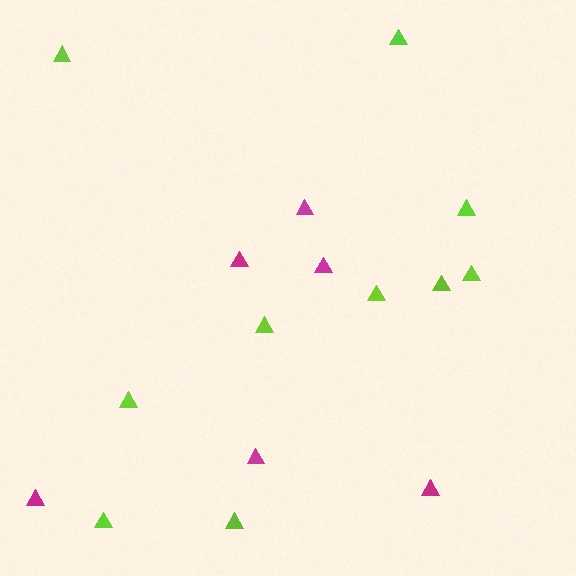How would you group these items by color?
There are 2 groups: one group of lime triangles (10) and one group of magenta triangles (6).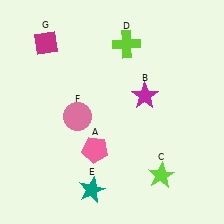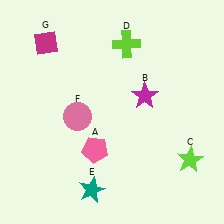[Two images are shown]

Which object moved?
The lime star (C) moved right.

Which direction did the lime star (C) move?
The lime star (C) moved right.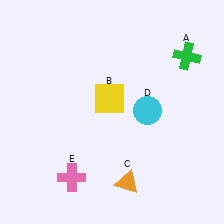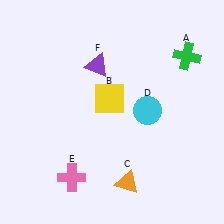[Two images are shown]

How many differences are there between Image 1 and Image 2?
There is 1 difference between the two images.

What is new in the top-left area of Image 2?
A purple triangle (F) was added in the top-left area of Image 2.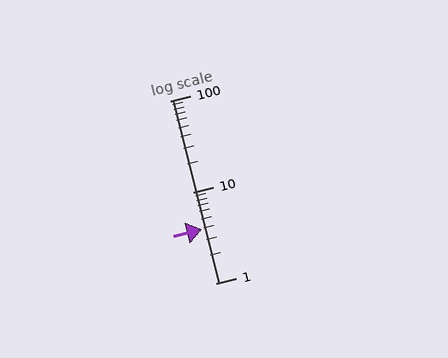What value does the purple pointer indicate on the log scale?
The pointer indicates approximately 3.9.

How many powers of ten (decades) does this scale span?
The scale spans 2 decades, from 1 to 100.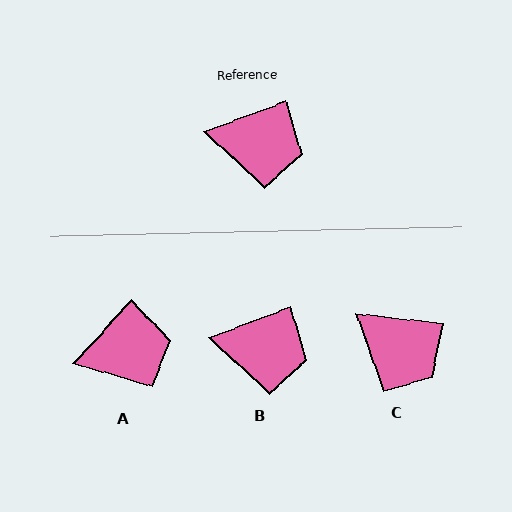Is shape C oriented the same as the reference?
No, it is off by about 27 degrees.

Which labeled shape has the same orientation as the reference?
B.